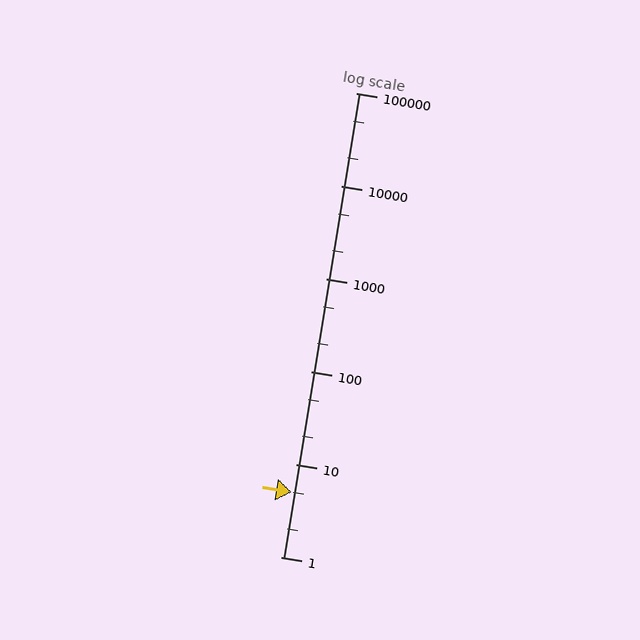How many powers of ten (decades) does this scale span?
The scale spans 5 decades, from 1 to 100000.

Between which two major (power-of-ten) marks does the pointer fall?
The pointer is between 1 and 10.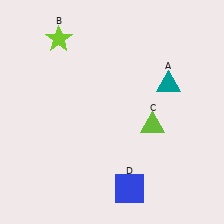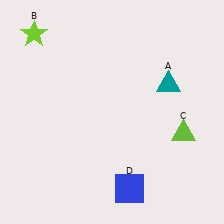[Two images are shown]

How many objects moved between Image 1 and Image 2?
2 objects moved between the two images.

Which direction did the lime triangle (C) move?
The lime triangle (C) moved right.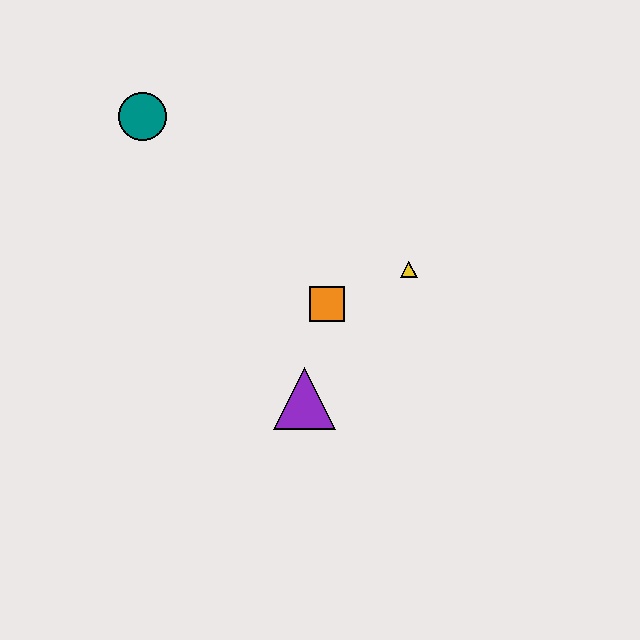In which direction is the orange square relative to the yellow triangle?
The orange square is to the left of the yellow triangle.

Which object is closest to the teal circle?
The orange square is closest to the teal circle.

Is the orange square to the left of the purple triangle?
No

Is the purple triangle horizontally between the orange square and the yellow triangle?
No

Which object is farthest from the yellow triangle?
The teal circle is farthest from the yellow triangle.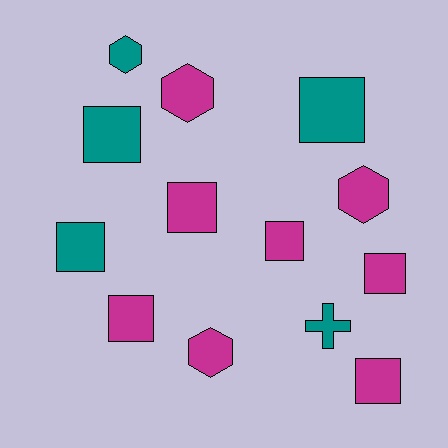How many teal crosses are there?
There is 1 teal cross.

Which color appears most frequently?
Magenta, with 8 objects.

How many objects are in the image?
There are 13 objects.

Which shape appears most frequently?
Square, with 8 objects.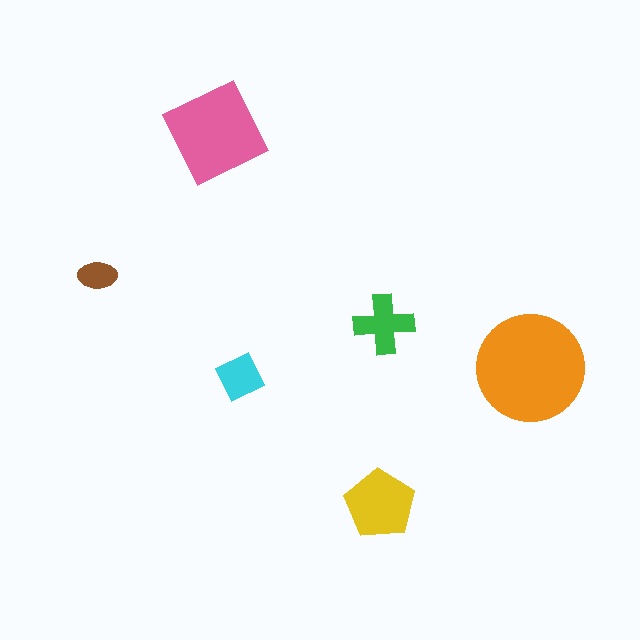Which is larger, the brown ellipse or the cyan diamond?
The cyan diamond.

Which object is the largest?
The orange circle.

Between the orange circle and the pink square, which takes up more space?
The orange circle.